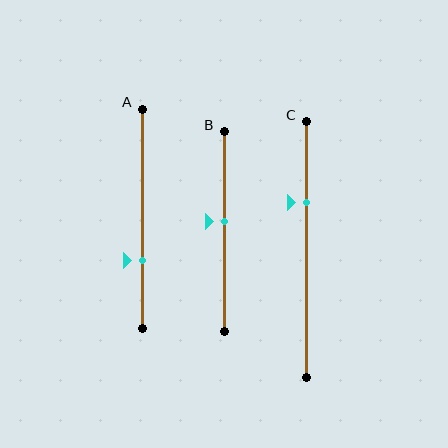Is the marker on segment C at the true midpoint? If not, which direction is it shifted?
No, the marker on segment C is shifted upward by about 18% of the segment length.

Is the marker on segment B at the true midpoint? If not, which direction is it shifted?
No, the marker on segment B is shifted upward by about 5% of the segment length.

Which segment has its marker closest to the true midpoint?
Segment B has its marker closest to the true midpoint.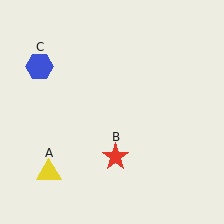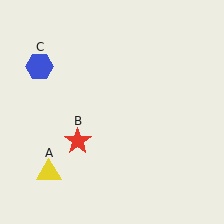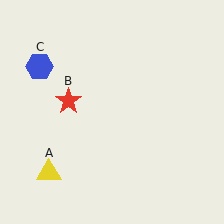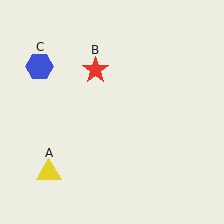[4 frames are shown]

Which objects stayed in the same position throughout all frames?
Yellow triangle (object A) and blue hexagon (object C) remained stationary.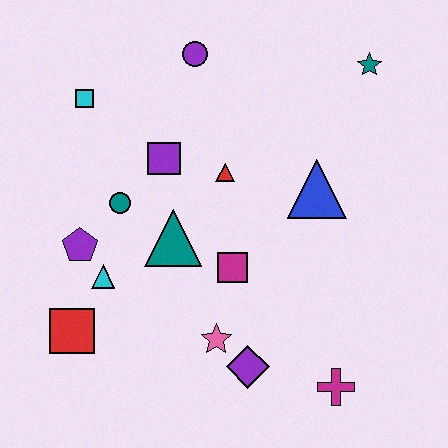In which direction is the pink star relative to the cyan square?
The pink star is below the cyan square.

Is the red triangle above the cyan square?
No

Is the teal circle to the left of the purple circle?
Yes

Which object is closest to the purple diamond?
The pink star is closest to the purple diamond.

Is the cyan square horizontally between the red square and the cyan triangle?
Yes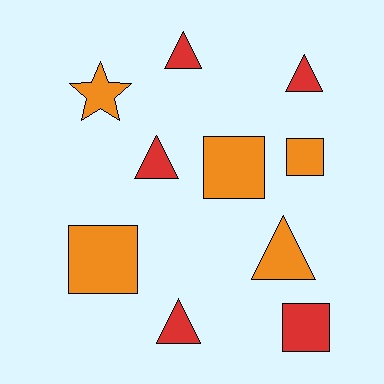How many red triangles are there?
There are 4 red triangles.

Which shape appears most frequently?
Triangle, with 5 objects.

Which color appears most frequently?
Red, with 5 objects.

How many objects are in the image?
There are 10 objects.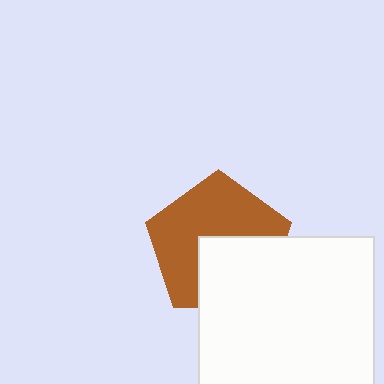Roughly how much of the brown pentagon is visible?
About half of it is visible (roughly 60%).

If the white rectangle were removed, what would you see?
You would see the complete brown pentagon.